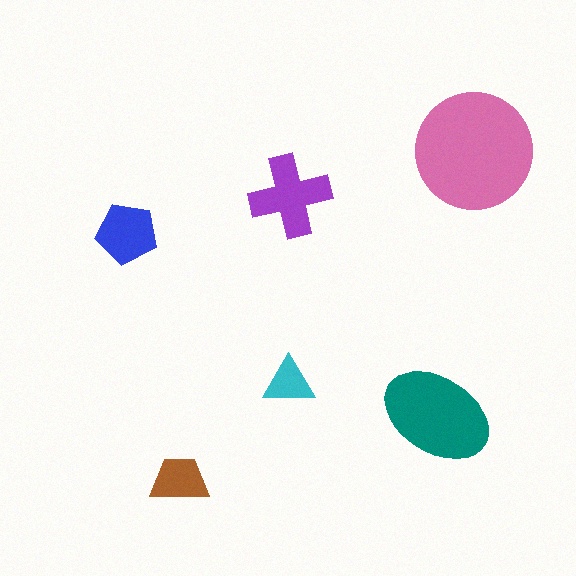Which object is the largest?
The pink circle.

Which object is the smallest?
The cyan triangle.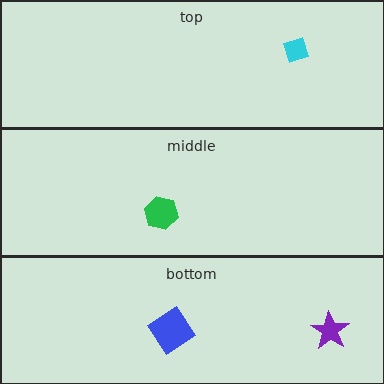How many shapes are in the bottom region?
2.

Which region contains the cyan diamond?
The top region.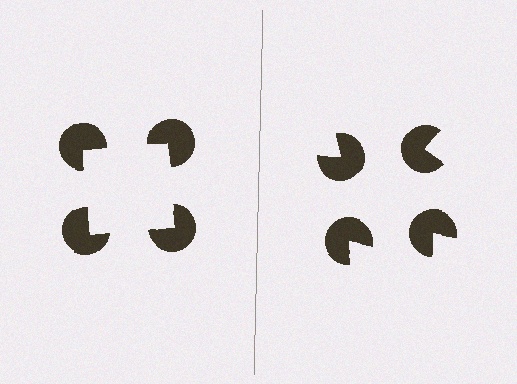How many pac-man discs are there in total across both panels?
8 — 4 on each side.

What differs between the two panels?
The pac-man discs are positioned identically on both sides; only the wedge orientations differ. On the left they align to a square; on the right they are misaligned.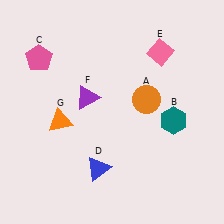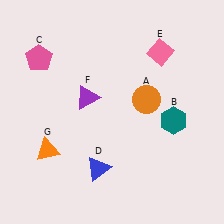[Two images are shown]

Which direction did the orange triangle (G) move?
The orange triangle (G) moved down.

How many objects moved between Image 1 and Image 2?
1 object moved between the two images.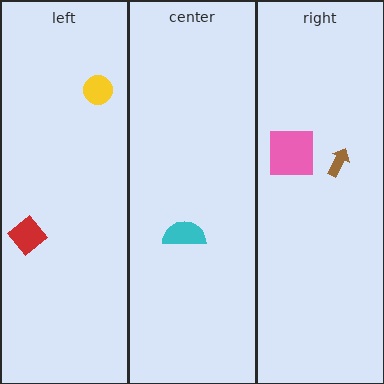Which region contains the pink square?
The right region.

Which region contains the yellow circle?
The left region.